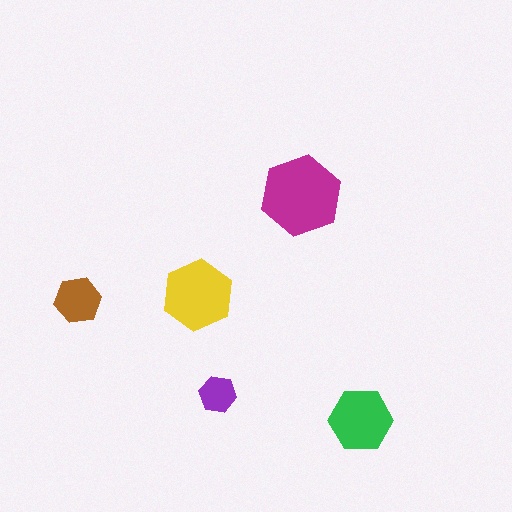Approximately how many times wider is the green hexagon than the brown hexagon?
About 1.5 times wider.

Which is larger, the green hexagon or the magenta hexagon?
The magenta one.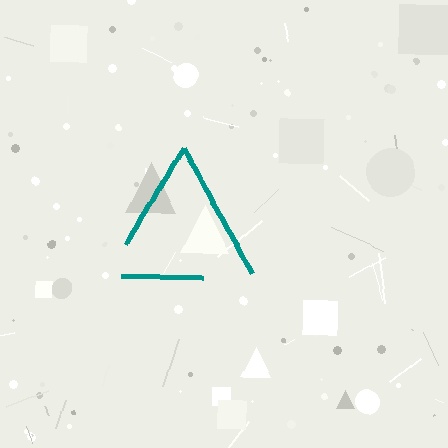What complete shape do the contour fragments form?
The contour fragments form a triangle.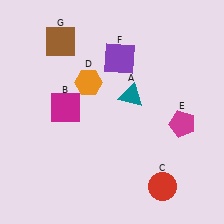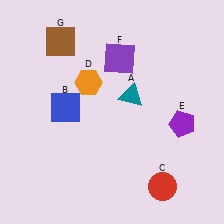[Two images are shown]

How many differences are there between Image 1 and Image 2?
There are 2 differences between the two images.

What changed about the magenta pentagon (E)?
In Image 1, E is magenta. In Image 2, it changed to purple.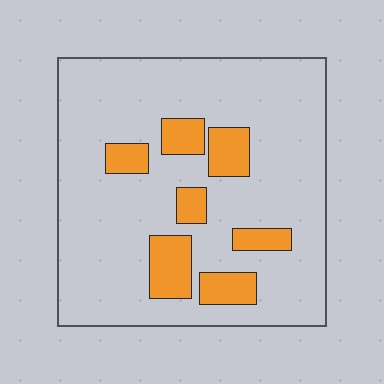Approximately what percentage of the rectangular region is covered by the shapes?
Approximately 15%.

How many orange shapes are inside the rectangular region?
7.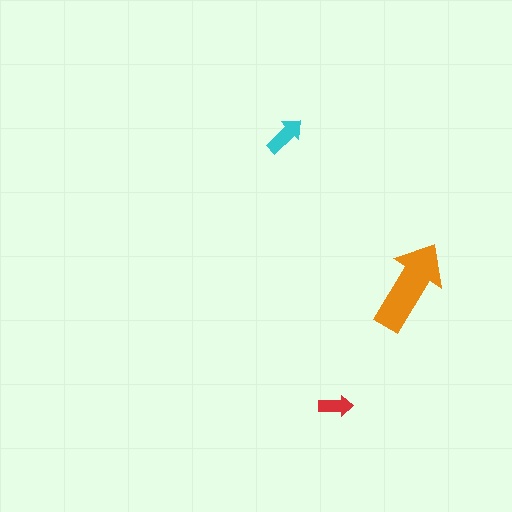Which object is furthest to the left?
The cyan arrow is leftmost.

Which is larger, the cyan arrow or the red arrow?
The cyan one.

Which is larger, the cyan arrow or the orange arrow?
The orange one.